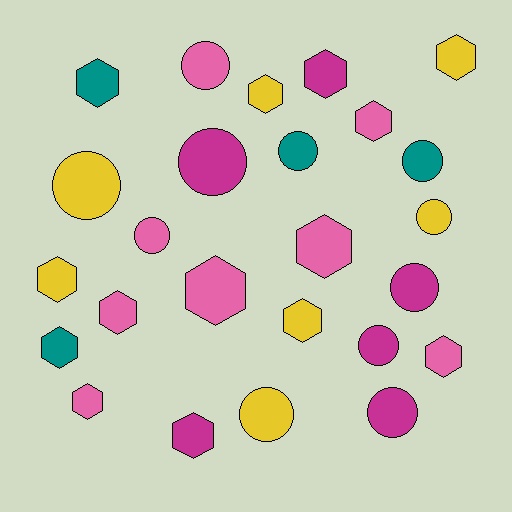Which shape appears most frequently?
Hexagon, with 14 objects.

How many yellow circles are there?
There are 3 yellow circles.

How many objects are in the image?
There are 25 objects.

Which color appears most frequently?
Pink, with 8 objects.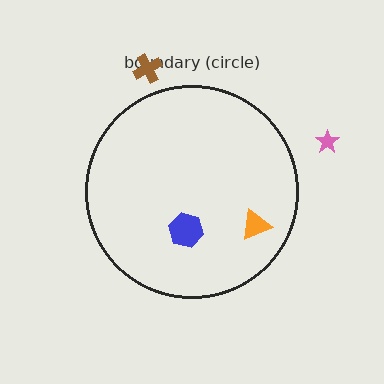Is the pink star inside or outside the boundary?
Outside.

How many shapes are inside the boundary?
2 inside, 2 outside.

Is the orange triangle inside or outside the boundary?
Inside.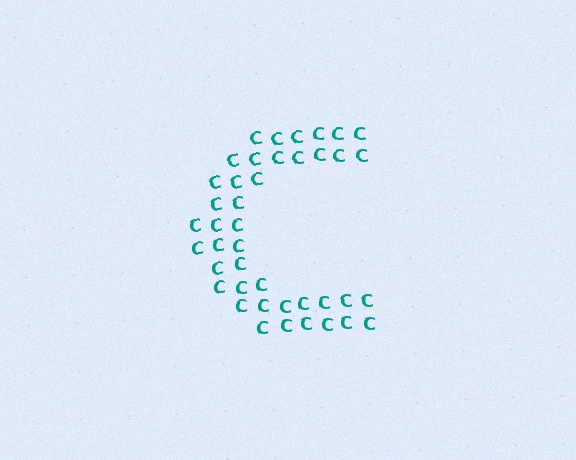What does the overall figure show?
The overall figure shows the letter C.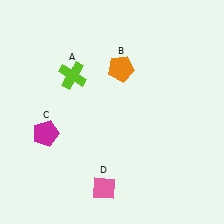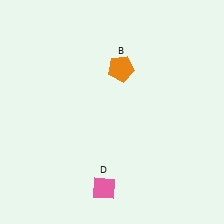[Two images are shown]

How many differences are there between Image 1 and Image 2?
There are 2 differences between the two images.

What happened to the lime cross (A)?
The lime cross (A) was removed in Image 2. It was in the top-left area of Image 1.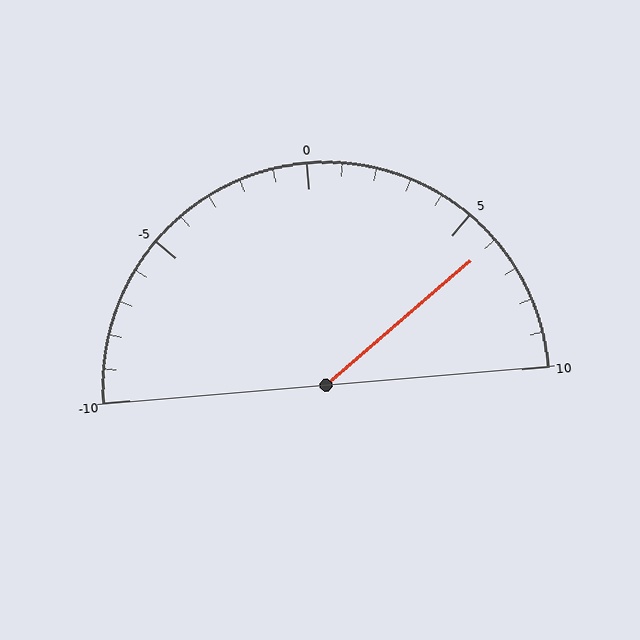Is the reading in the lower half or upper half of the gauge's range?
The reading is in the upper half of the range (-10 to 10).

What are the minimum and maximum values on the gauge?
The gauge ranges from -10 to 10.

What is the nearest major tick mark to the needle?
The nearest major tick mark is 5.